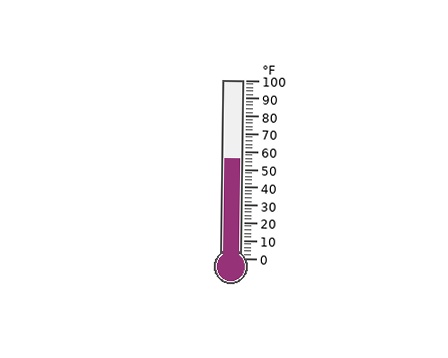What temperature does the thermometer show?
The thermometer shows approximately 56°F.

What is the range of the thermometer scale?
The thermometer scale ranges from 0°F to 100°F.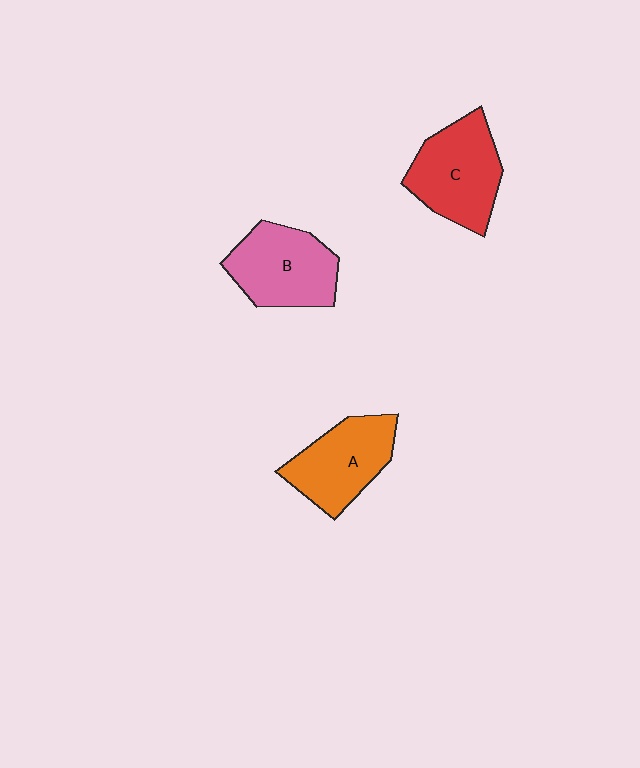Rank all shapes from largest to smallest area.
From largest to smallest: C (red), B (pink), A (orange).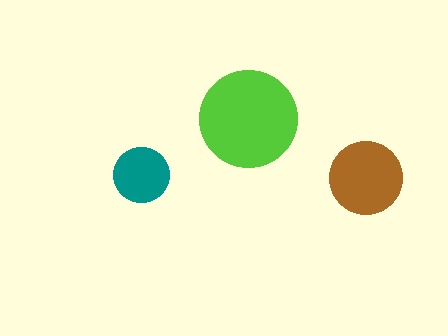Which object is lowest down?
The brown circle is bottommost.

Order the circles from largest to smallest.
the lime one, the brown one, the teal one.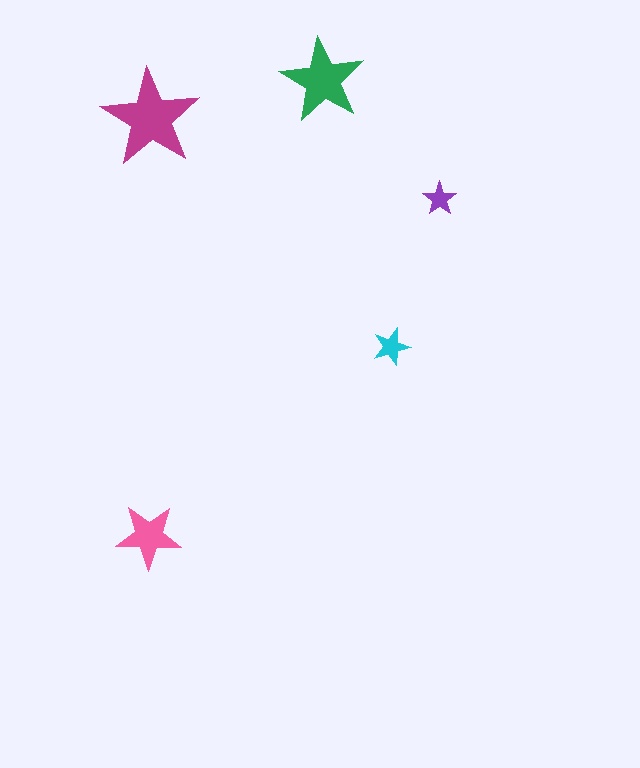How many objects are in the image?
There are 5 objects in the image.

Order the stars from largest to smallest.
the magenta one, the green one, the pink one, the cyan one, the purple one.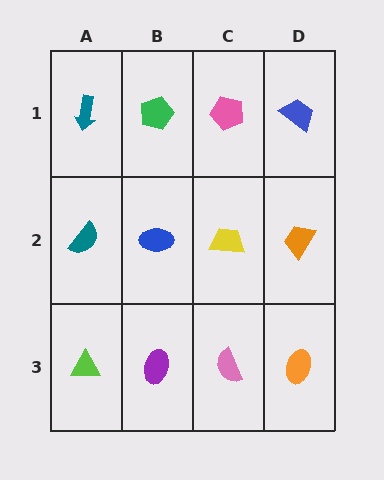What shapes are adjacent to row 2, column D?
A blue trapezoid (row 1, column D), an orange ellipse (row 3, column D), a yellow trapezoid (row 2, column C).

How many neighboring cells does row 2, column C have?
4.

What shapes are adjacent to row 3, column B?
A blue ellipse (row 2, column B), a lime triangle (row 3, column A), a pink semicircle (row 3, column C).